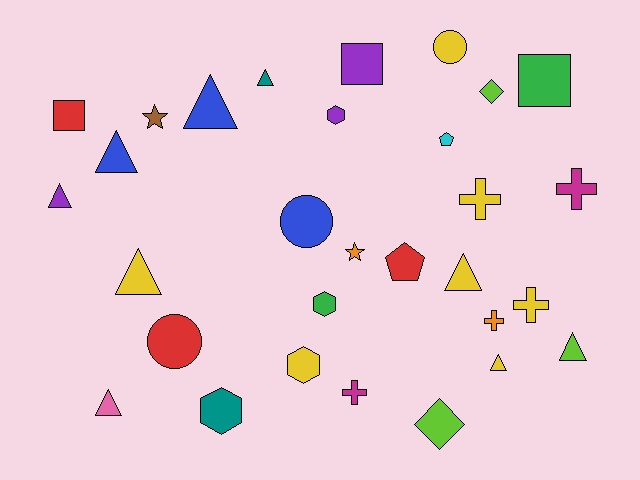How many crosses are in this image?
There are 5 crosses.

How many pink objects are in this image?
There is 1 pink object.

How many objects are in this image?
There are 30 objects.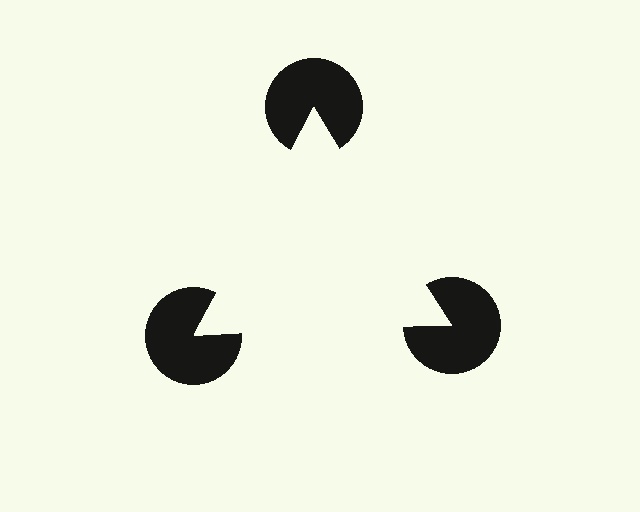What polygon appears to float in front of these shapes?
An illusory triangle — its edges are inferred from the aligned wedge cuts in the pac-man discs, not physically drawn.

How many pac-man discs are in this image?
There are 3 — one at each vertex of the illusory triangle.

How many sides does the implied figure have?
3 sides.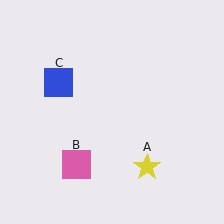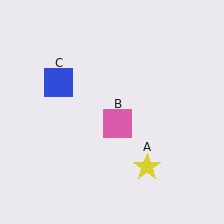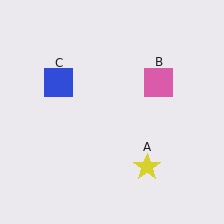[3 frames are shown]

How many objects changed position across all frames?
1 object changed position: pink square (object B).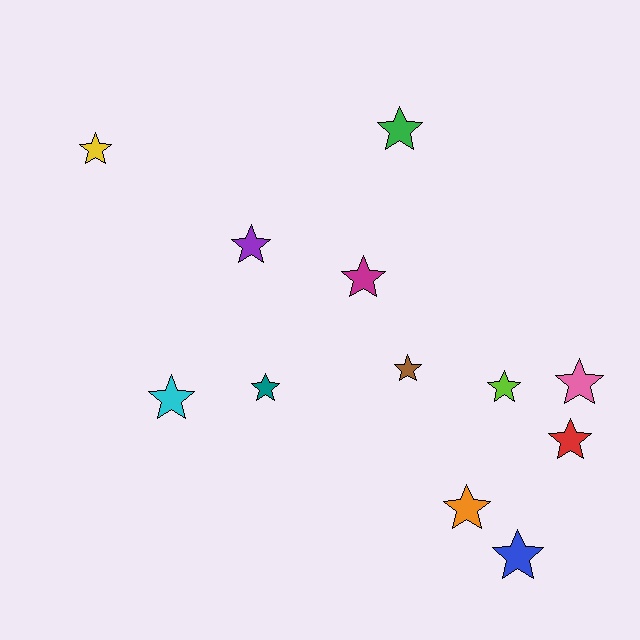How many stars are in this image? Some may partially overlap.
There are 12 stars.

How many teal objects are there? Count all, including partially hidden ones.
There is 1 teal object.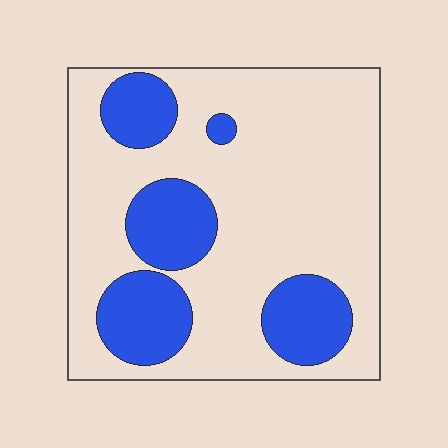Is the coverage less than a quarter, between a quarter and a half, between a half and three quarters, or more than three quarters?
Between a quarter and a half.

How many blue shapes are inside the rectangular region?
5.